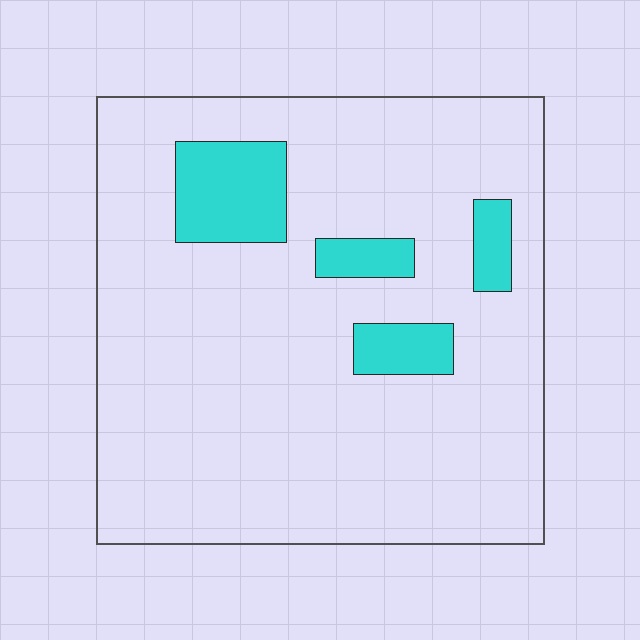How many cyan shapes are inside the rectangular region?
4.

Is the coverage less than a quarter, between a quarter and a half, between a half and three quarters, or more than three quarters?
Less than a quarter.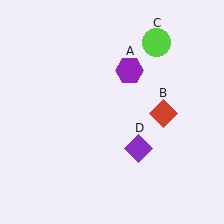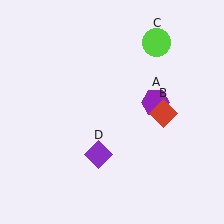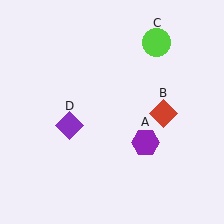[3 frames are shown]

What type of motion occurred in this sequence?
The purple hexagon (object A), purple diamond (object D) rotated clockwise around the center of the scene.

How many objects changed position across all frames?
2 objects changed position: purple hexagon (object A), purple diamond (object D).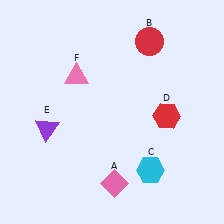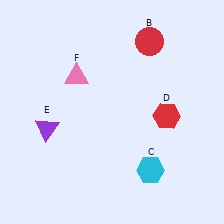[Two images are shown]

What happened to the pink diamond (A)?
The pink diamond (A) was removed in Image 2. It was in the bottom-right area of Image 1.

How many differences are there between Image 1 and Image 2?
There is 1 difference between the two images.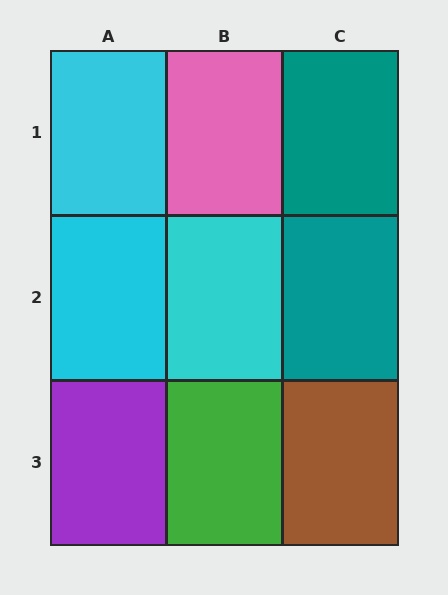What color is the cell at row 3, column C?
Brown.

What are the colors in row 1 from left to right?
Cyan, pink, teal.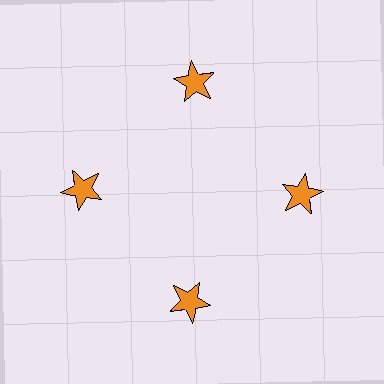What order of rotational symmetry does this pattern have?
This pattern has 4-fold rotational symmetry.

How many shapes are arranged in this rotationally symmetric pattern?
There are 4 shapes, arranged in 4 groups of 1.